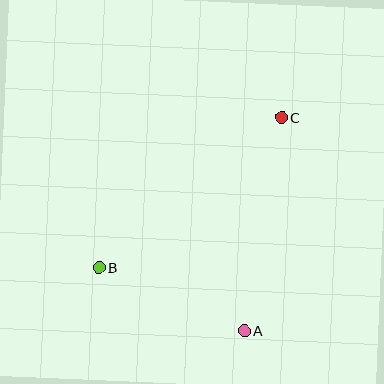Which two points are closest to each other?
Points A and B are closest to each other.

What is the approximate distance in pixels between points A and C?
The distance between A and C is approximately 217 pixels.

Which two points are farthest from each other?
Points B and C are farthest from each other.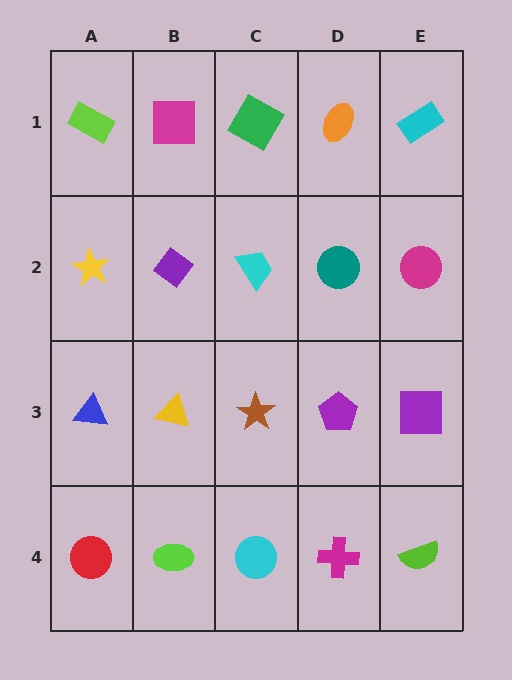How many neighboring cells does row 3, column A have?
3.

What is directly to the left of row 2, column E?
A teal circle.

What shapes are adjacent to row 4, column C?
A brown star (row 3, column C), a lime ellipse (row 4, column B), a magenta cross (row 4, column D).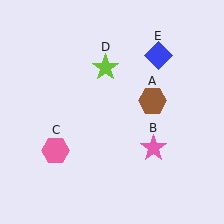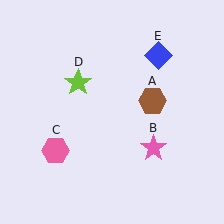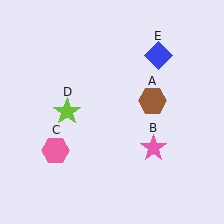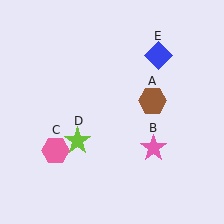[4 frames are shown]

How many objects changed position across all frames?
1 object changed position: lime star (object D).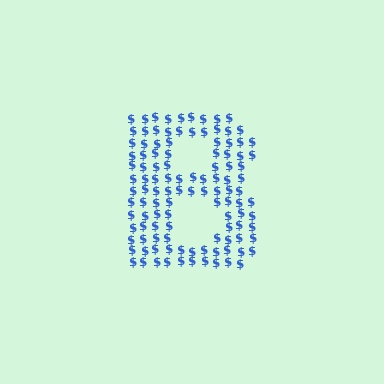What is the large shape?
The large shape is the letter B.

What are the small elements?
The small elements are dollar signs.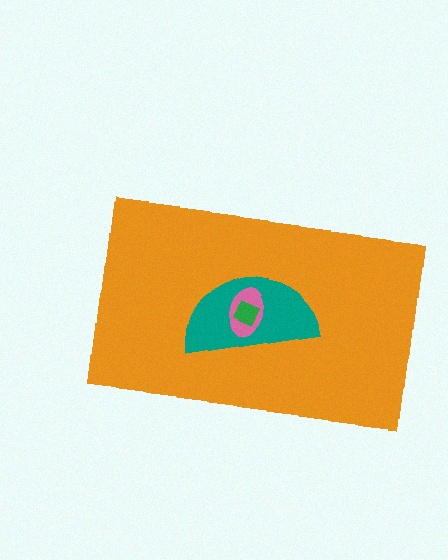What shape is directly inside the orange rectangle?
The teal semicircle.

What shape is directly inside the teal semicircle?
The pink ellipse.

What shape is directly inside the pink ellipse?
The green diamond.